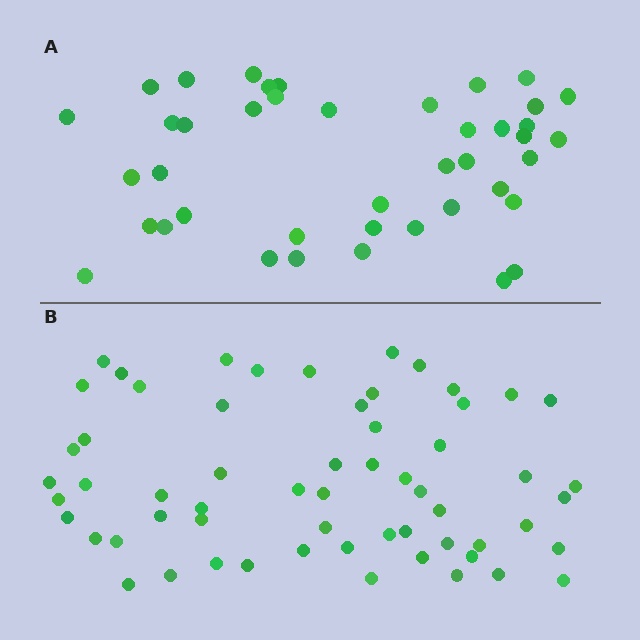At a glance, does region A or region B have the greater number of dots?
Region B (the bottom region) has more dots.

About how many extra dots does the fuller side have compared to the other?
Region B has approximately 20 more dots than region A.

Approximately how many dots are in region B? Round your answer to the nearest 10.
About 60 dots.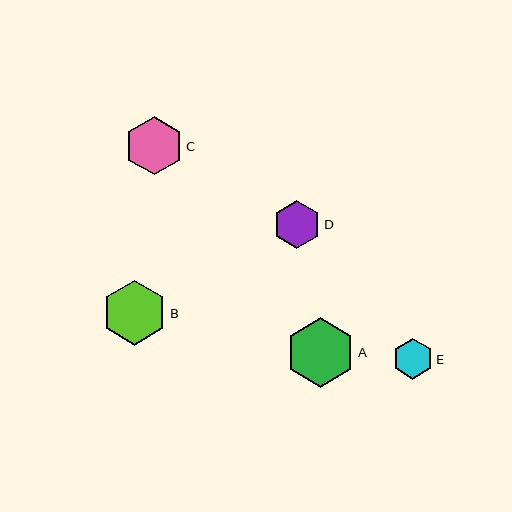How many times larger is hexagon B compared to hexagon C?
Hexagon B is approximately 1.1 times the size of hexagon C.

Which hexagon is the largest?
Hexagon A is the largest with a size of approximately 70 pixels.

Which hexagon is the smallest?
Hexagon E is the smallest with a size of approximately 41 pixels.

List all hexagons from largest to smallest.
From largest to smallest: A, B, C, D, E.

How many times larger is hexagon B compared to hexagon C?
Hexagon B is approximately 1.1 times the size of hexagon C.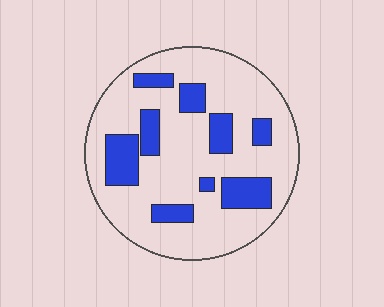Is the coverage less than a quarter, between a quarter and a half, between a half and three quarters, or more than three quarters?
Less than a quarter.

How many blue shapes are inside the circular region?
9.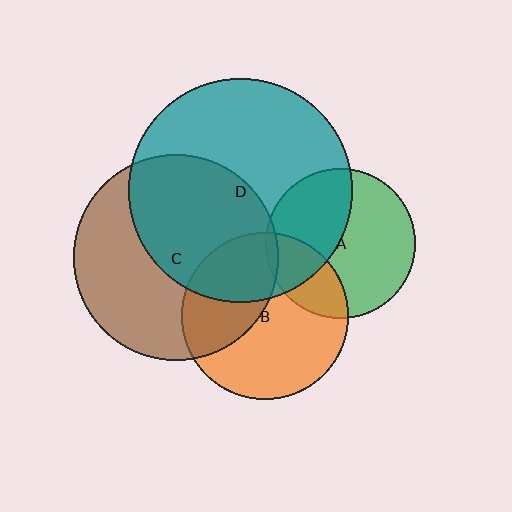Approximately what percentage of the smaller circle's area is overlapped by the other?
Approximately 30%.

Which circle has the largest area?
Circle D (teal).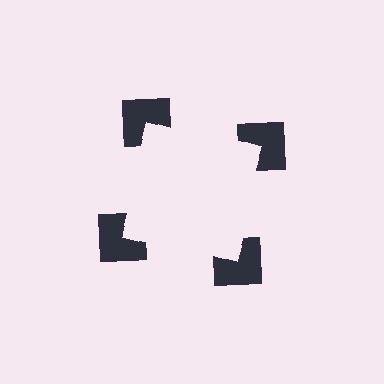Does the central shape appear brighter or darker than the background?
It typically appears slightly brighter than the background, even though no actual brightness change is drawn.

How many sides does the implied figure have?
4 sides.